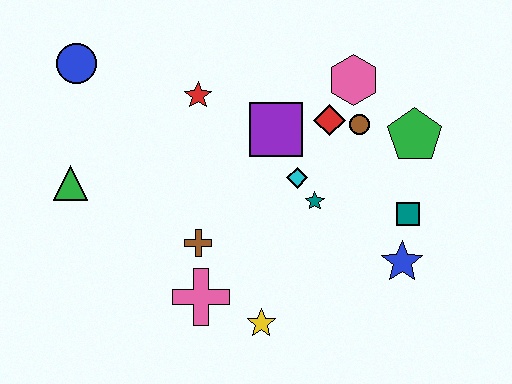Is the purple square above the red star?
No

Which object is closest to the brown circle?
The red diamond is closest to the brown circle.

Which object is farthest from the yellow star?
The blue circle is farthest from the yellow star.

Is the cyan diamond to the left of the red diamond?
Yes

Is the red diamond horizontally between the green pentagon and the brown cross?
Yes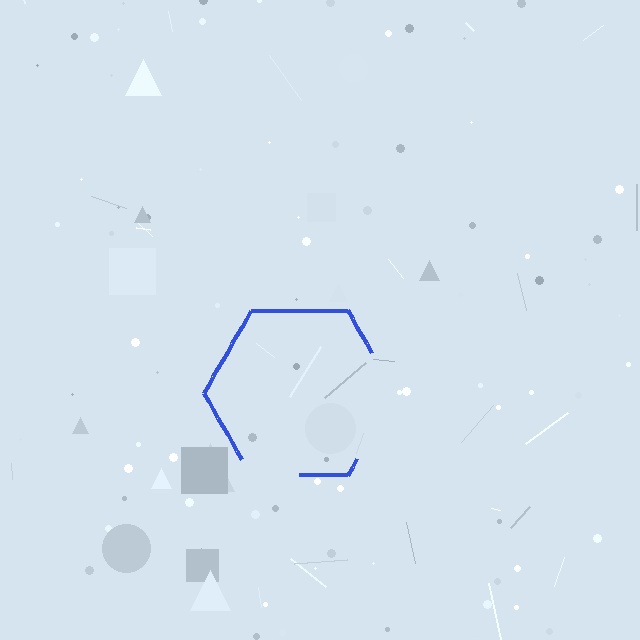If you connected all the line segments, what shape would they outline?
They would outline a hexagon.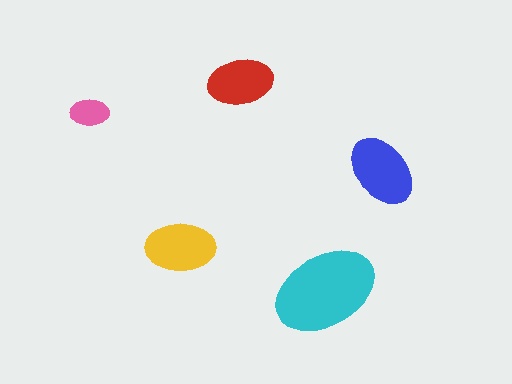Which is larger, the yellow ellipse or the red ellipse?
The yellow one.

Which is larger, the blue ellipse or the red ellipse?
The blue one.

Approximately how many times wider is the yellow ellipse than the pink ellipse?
About 2 times wider.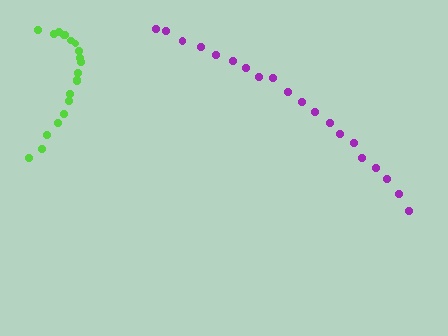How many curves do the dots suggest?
There are 2 distinct paths.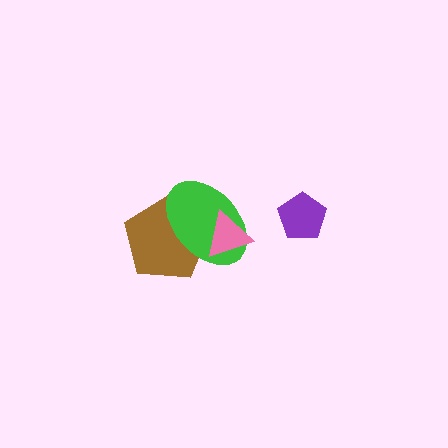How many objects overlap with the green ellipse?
2 objects overlap with the green ellipse.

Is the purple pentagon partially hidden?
No, no other shape covers it.